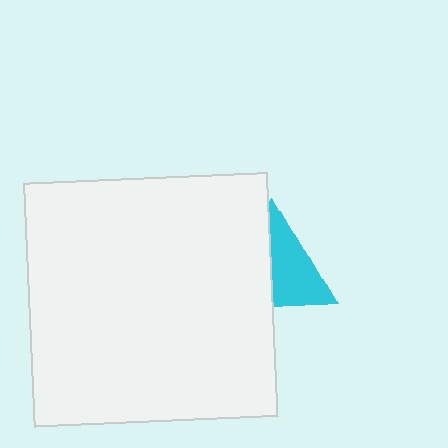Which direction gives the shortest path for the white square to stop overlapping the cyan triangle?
Moving left gives the shortest separation.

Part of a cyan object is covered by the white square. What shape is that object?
It is a triangle.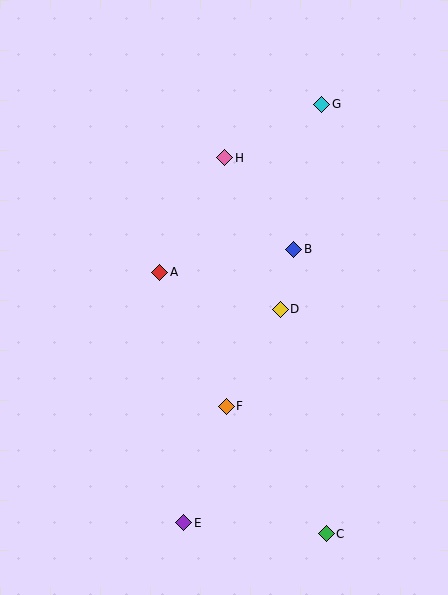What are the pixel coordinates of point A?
Point A is at (160, 272).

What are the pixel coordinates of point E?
Point E is at (184, 523).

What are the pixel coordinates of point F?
Point F is at (226, 406).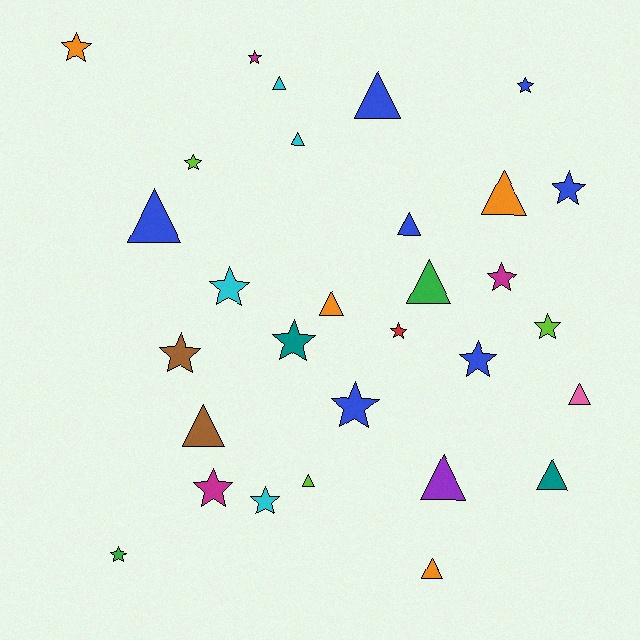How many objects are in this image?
There are 30 objects.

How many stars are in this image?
There are 16 stars.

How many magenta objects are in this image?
There are 3 magenta objects.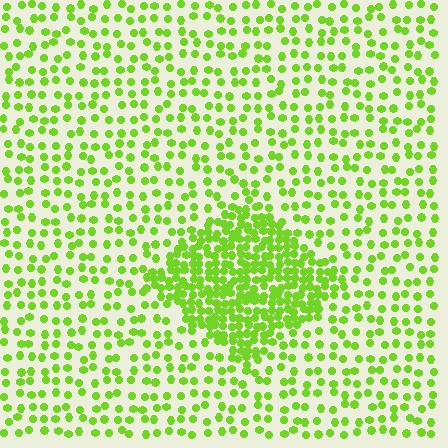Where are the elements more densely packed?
The elements are more densely packed inside the diamond boundary.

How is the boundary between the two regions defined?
The boundary is defined by a change in element density (approximately 2.5x ratio). All elements are the same color, size, and shape.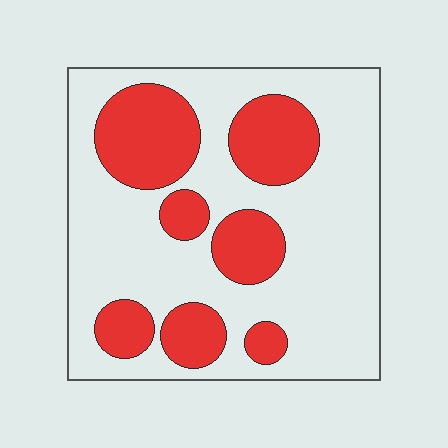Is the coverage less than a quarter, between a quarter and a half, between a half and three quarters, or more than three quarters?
Between a quarter and a half.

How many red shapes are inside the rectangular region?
7.